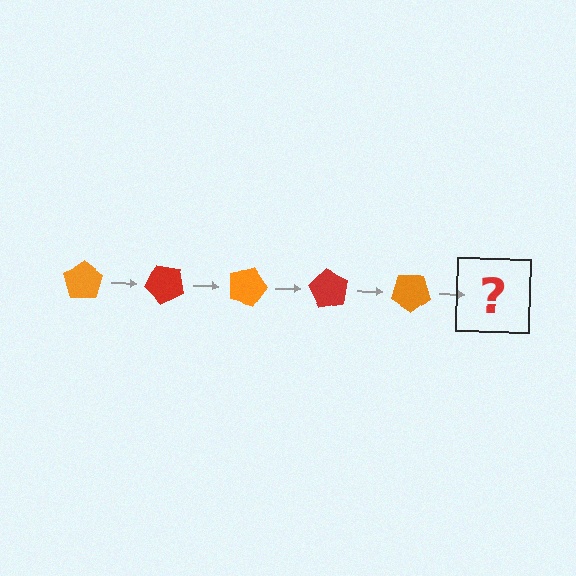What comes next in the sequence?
The next element should be a red pentagon, rotated 225 degrees from the start.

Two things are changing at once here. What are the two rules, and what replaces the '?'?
The two rules are that it rotates 45 degrees each step and the color cycles through orange and red. The '?' should be a red pentagon, rotated 225 degrees from the start.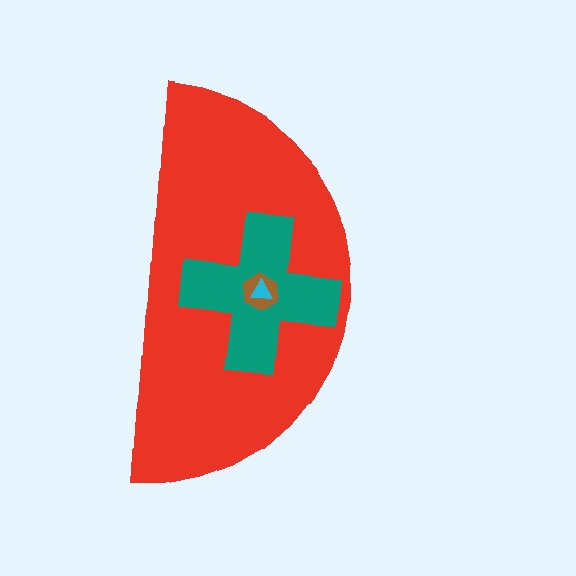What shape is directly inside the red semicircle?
The teal cross.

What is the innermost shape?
The cyan triangle.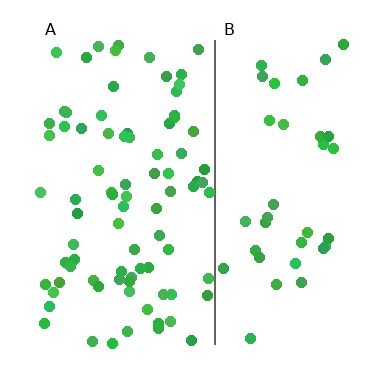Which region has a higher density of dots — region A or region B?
A (the left).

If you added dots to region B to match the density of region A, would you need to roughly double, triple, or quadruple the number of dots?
Approximately double.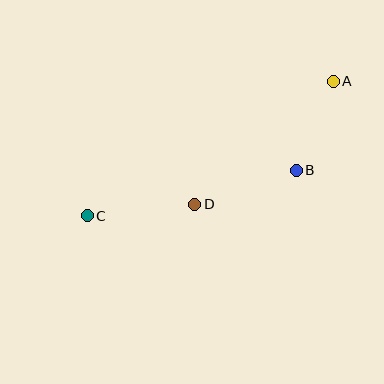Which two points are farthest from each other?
Points A and C are farthest from each other.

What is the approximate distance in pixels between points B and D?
The distance between B and D is approximately 107 pixels.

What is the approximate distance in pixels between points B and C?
The distance between B and C is approximately 214 pixels.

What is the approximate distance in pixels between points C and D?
The distance between C and D is approximately 108 pixels.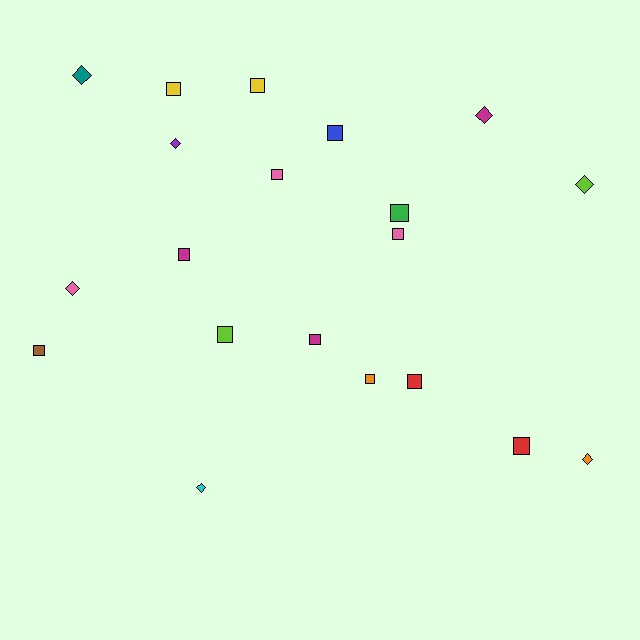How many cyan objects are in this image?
There is 1 cyan object.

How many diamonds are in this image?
There are 7 diamonds.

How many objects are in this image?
There are 20 objects.